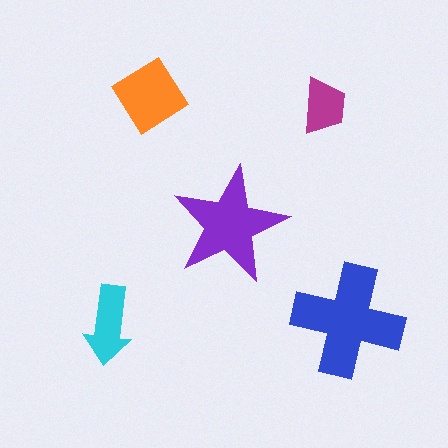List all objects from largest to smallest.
The blue cross, the purple star, the orange diamond, the cyan arrow, the magenta trapezoid.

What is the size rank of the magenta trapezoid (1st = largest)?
5th.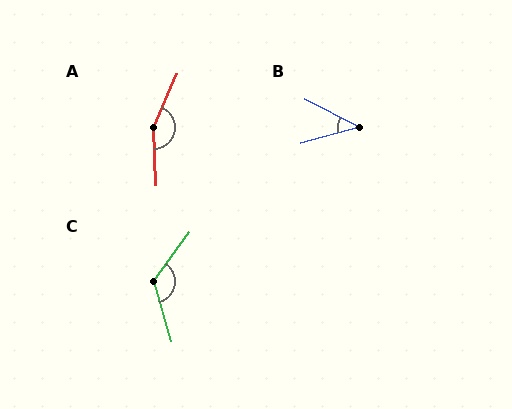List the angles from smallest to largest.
B (42°), C (128°), A (154°).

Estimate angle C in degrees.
Approximately 128 degrees.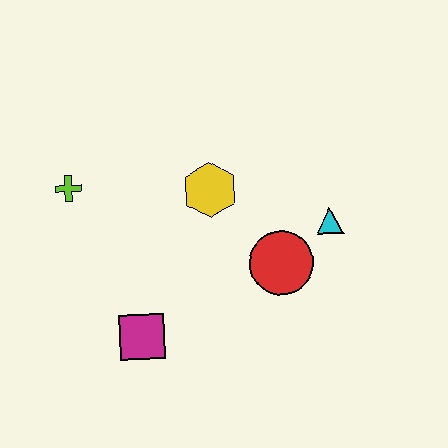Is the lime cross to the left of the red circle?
Yes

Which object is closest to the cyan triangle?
The red circle is closest to the cyan triangle.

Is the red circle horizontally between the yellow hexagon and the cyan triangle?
Yes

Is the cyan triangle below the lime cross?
Yes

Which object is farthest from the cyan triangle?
The lime cross is farthest from the cyan triangle.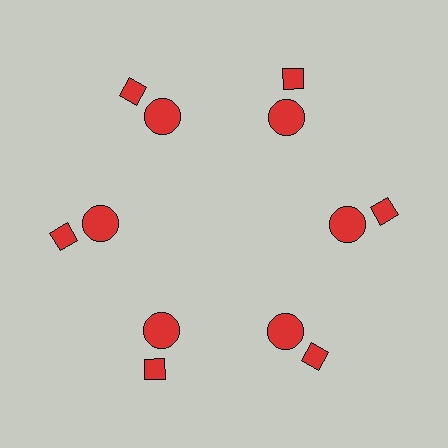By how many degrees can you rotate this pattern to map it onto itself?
The pattern maps onto itself every 60 degrees of rotation.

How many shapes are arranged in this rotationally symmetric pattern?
There are 12 shapes, arranged in 6 groups of 2.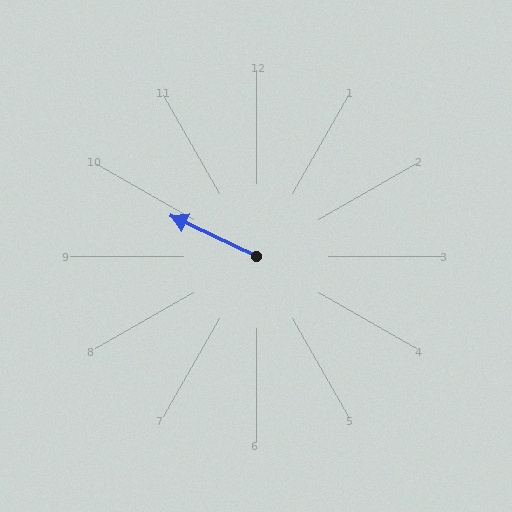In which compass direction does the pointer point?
Northwest.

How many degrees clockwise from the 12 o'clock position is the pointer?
Approximately 295 degrees.